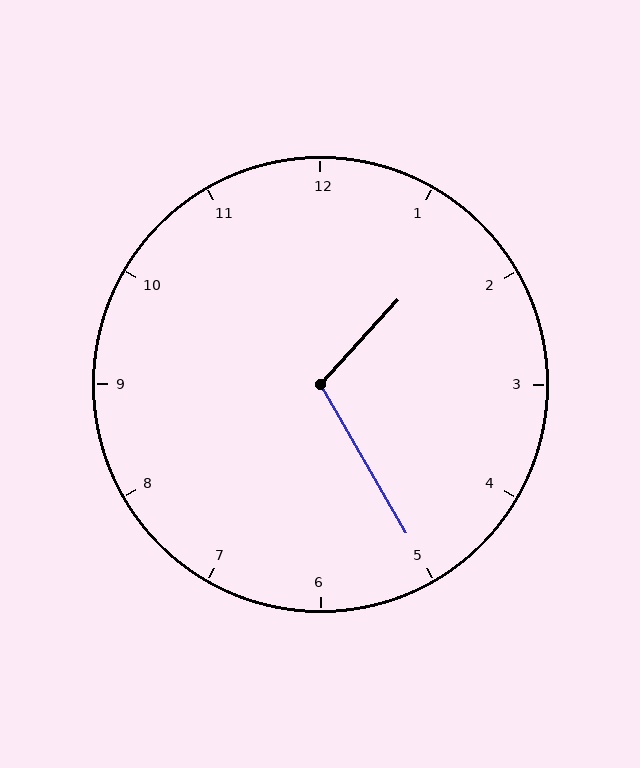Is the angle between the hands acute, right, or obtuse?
It is obtuse.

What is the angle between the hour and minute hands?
Approximately 108 degrees.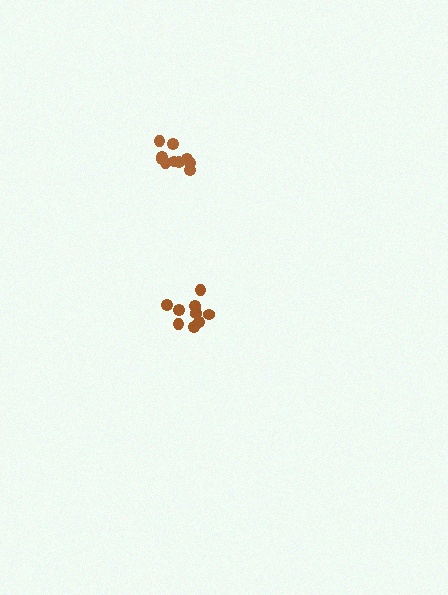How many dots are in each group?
Group 1: 10 dots, Group 2: 10 dots (20 total).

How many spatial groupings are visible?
There are 2 spatial groupings.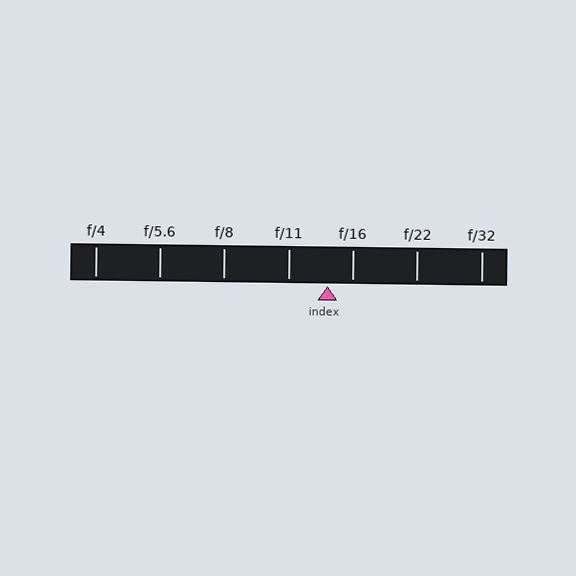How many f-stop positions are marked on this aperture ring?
There are 7 f-stop positions marked.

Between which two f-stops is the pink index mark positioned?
The index mark is between f/11 and f/16.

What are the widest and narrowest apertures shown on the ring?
The widest aperture shown is f/4 and the narrowest is f/32.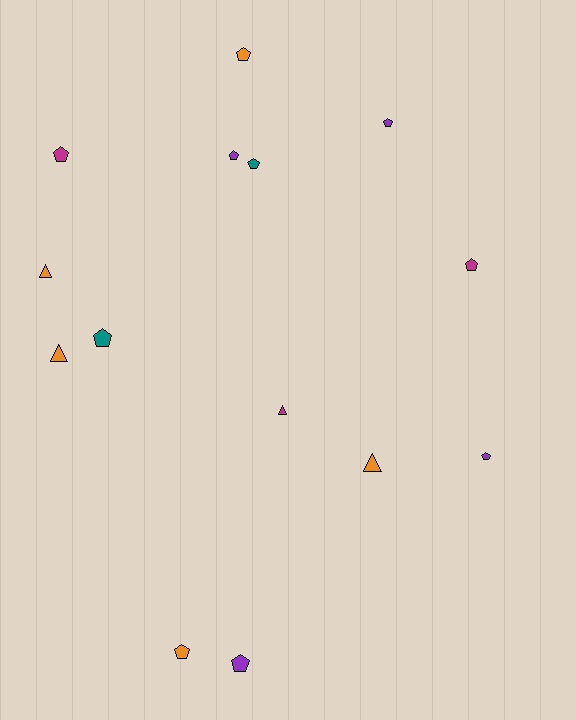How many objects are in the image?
There are 14 objects.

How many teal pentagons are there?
There are 2 teal pentagons.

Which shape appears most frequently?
Pentagon, with 10 objects.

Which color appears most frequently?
Orange, with 5 objects.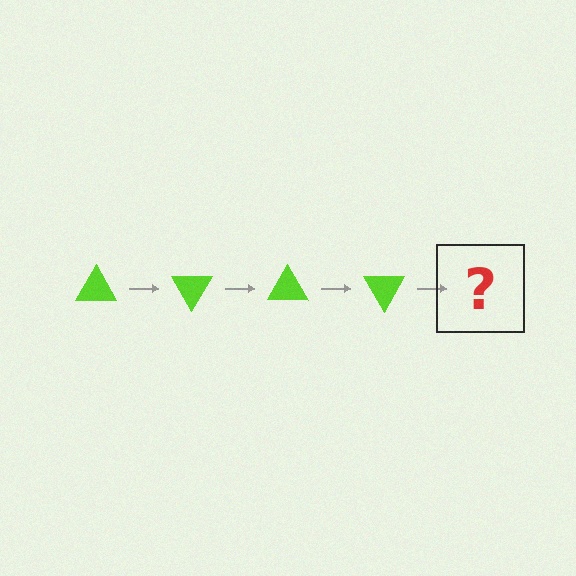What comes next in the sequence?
The next element should be a lime triangle rotated 240 degrees.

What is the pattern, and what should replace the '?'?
The pattern is that the triangle rotates 60 degrees each step. The '?' should be a lime triangle rotated 240 degrees.